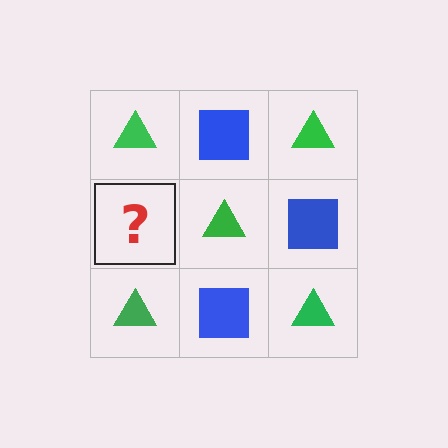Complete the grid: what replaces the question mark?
The question mark should be replaced with a blue square.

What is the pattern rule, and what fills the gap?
The rule is that it alternates green triangle and blue square in a checkerboard pattern. The gap should be filled with a blue square.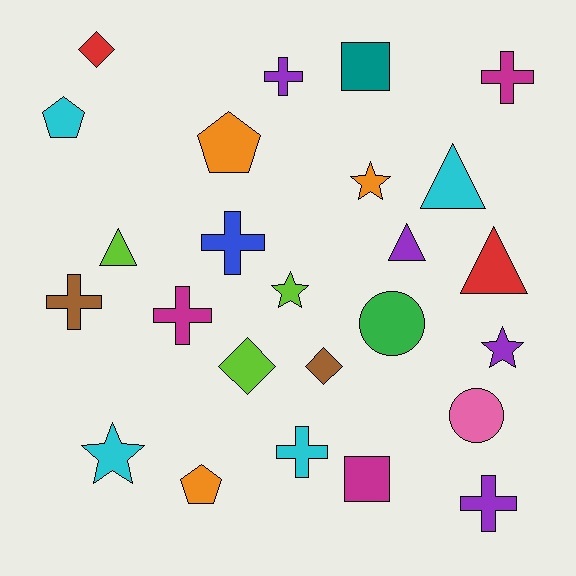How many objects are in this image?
There are 25 objects.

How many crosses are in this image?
There are 7 crosses.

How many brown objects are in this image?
There are 2 brown objects.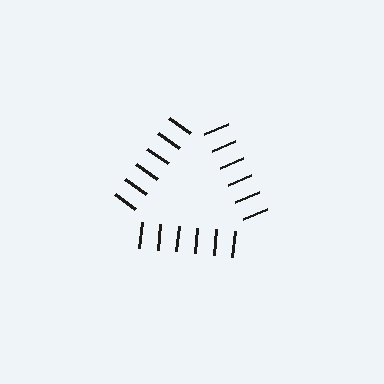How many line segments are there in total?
18 — 6 along each of the 3 edges.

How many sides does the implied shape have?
3 sides — the line-ends trace a triangle.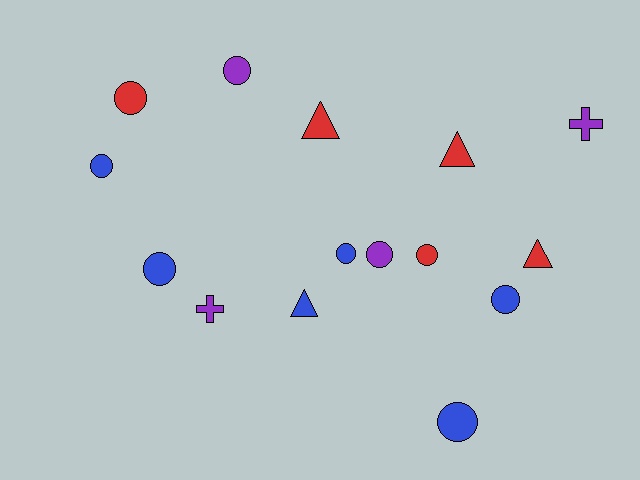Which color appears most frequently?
Blue, with 6 objects.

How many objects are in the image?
There are 15 objects.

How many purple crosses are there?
There are 2 purple crosses.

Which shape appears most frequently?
Circle, with 9 objects.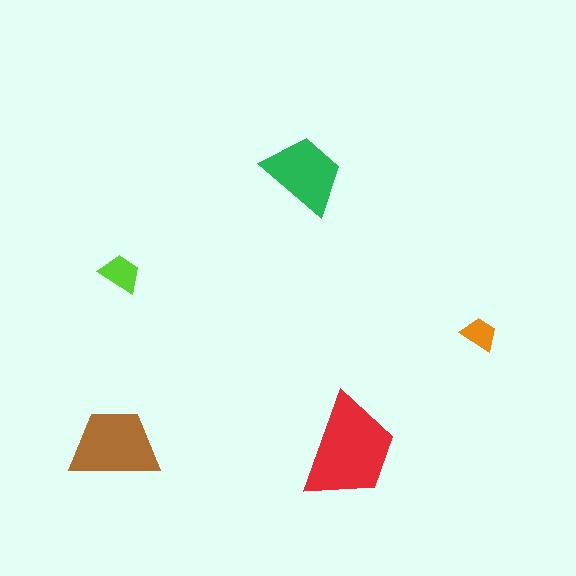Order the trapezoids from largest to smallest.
the red one, the brown one, the green one, the lime one, the orange one.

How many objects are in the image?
There are 5 objects in the image.